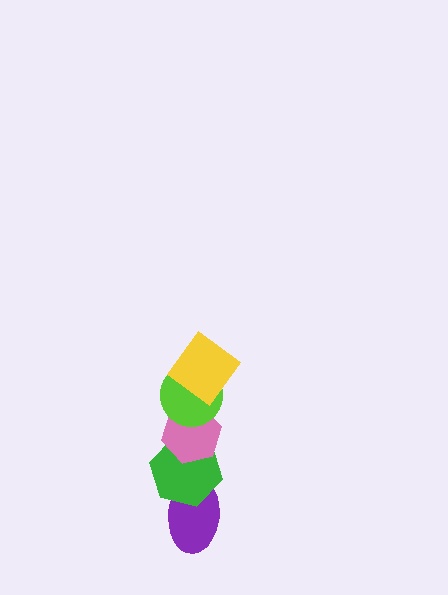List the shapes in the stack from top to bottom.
From top to bottom: the yellow diamond, the lime circle, the pink hexagon, the green hexagon, the purple ellipse.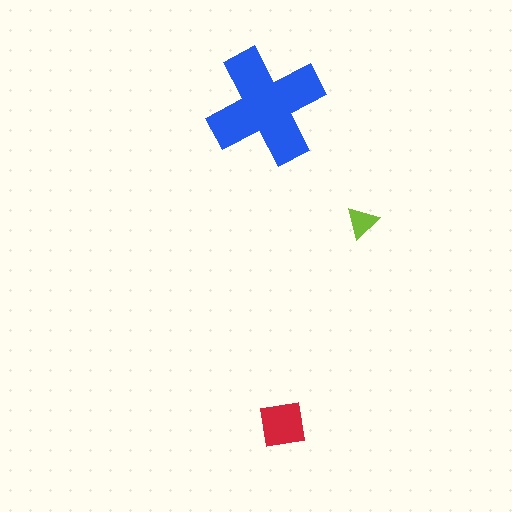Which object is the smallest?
The lime triangle.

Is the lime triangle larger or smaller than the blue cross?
Smaller.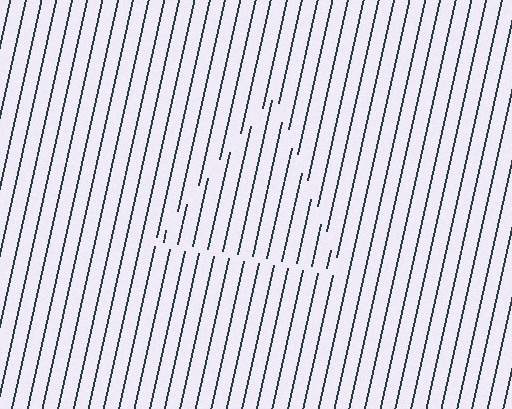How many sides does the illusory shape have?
3 sides — the line-ends trace a triangle.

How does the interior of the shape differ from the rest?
The interior of the shape contains the same grating, shifted by half a period — the contour is defined by the phase discontinuity where line-ends from the inner and outer gratings abut.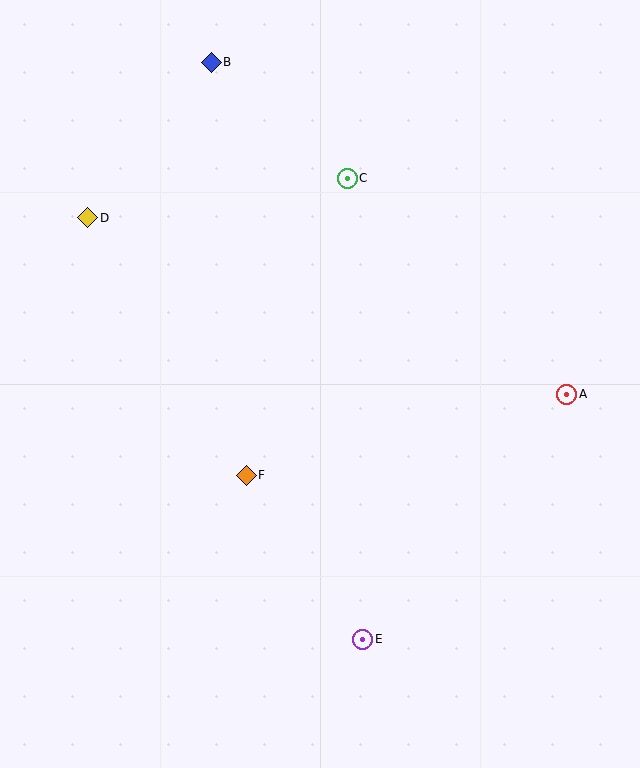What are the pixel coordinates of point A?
Point A is at (567, 394).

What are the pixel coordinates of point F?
Point F is at (246, 475).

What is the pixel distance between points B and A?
The distance between B and A is 487 pixels.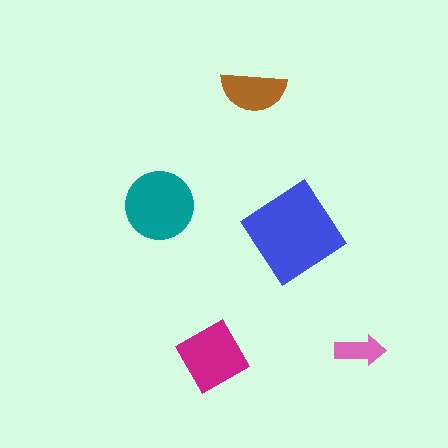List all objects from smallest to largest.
The pink arrow, the brown semicircle, the magenta diamond, the teal circle, the blue diamond.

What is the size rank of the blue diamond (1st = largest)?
1st.